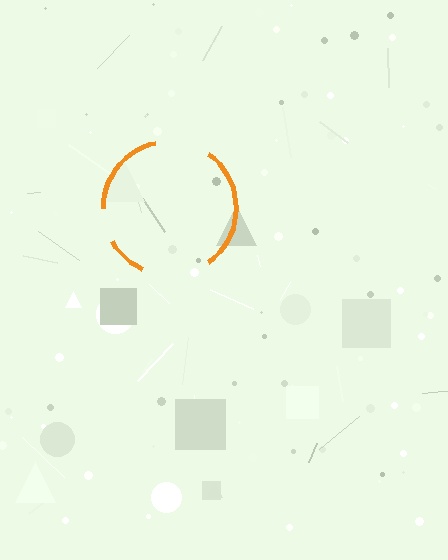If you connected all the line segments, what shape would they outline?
They would outline a circle.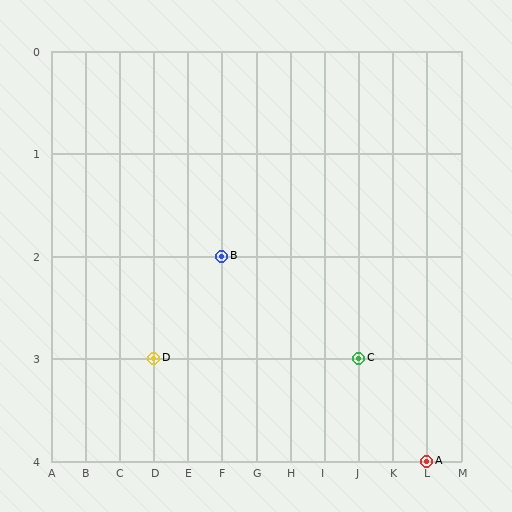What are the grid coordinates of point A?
Point A is at grid coordinates (L, 4).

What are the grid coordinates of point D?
Point D is at grid coordinates (D, 3).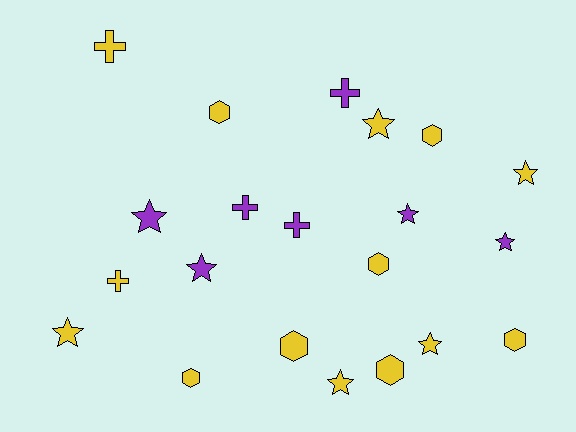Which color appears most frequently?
Yellow, with 14 objects.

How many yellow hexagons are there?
There are 7 yellow hexagons.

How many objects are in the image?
There are 21 objects.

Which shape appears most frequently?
Star, with 9 objects.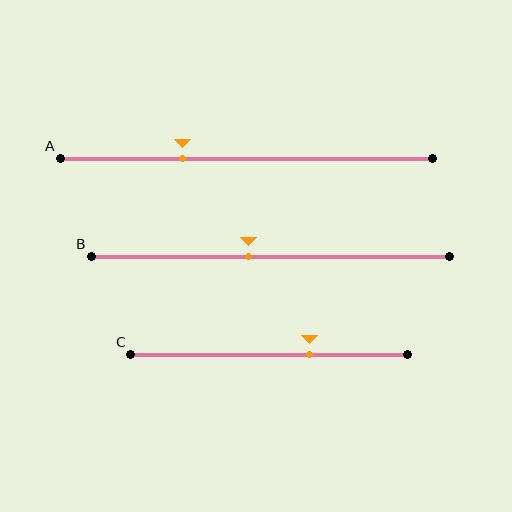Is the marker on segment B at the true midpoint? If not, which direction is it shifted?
No, the marker on segment B is shifted to the left by about 6% of the segment length.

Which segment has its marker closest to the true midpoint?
Segment B has its marker closest to the true midpoint.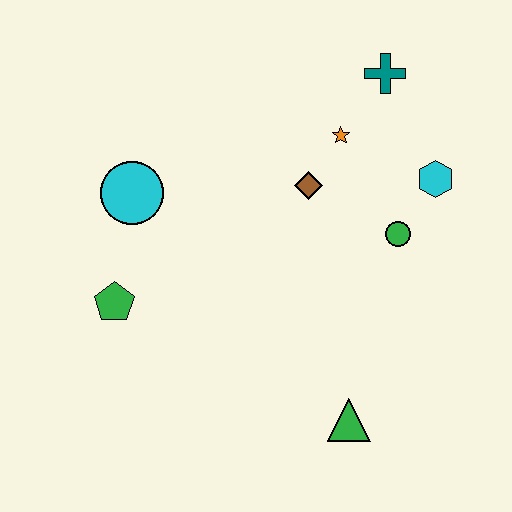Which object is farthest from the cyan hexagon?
The green pentagon is farthest from the cyan hexagon.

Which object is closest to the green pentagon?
The cyan circle is closest to the green pentagon.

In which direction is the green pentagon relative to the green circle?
The green pentagon is to the left of the green circle.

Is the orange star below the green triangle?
No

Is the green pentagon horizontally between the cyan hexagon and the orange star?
No